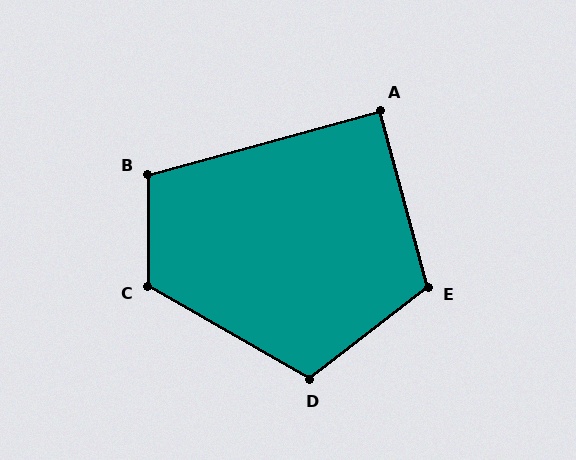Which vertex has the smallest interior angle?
A, at approximately 90 degrees.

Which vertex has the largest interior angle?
C, at approximately 120 degrees.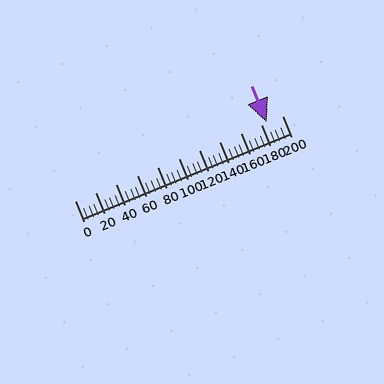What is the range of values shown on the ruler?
The ruler shows values from 0 to 200.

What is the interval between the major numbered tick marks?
The major tick marks are spaced 20 units apart.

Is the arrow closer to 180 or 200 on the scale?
The arrow is closer to 180.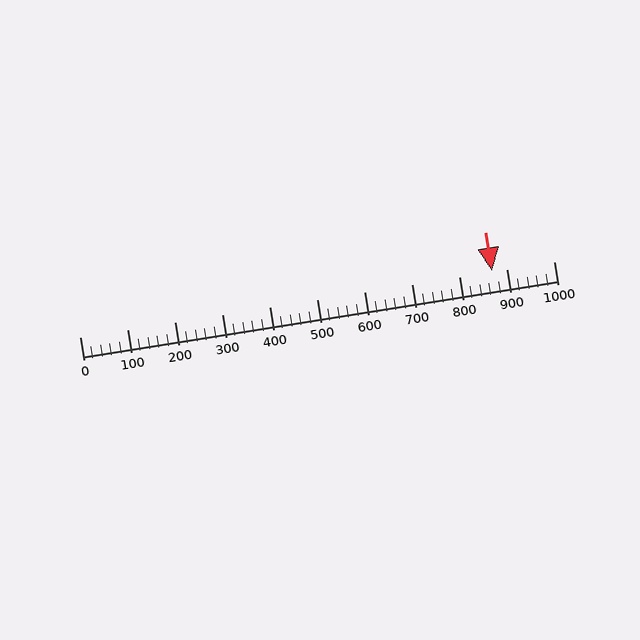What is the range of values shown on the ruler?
The ruler shows values from 0 to 1000.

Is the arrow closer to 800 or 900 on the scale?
The arrow is closer to 900.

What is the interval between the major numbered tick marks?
The major tick marks are spaced 100 units apart.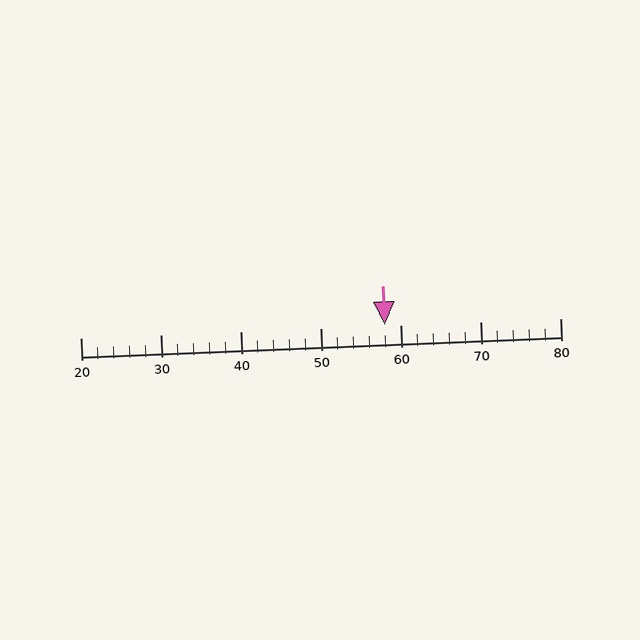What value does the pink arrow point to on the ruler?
The pink arrow points to approximately 58.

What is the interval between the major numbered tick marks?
The major tick marks are spaced 10 units apart.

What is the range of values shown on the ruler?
The ruler shows values from 20 to 80.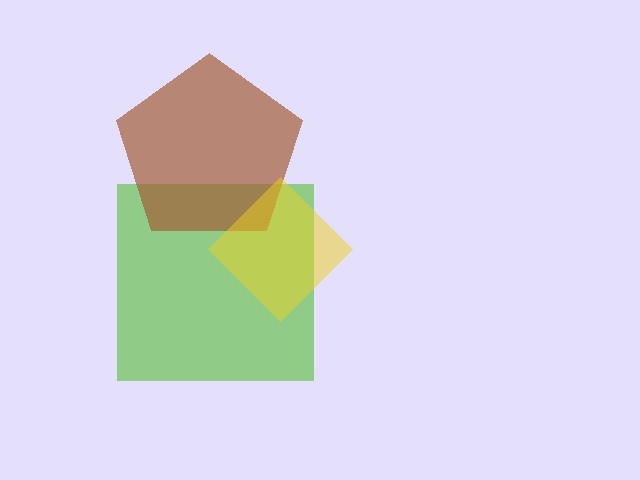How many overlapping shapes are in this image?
There are 3 overlapping shapes in the image.